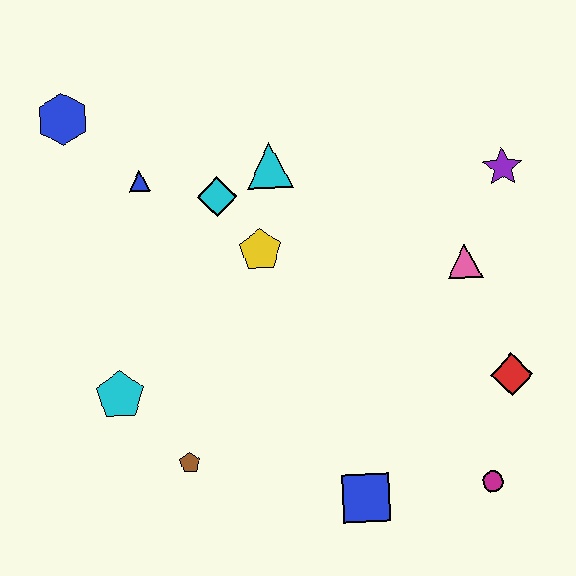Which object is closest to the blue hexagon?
The blue triangle is closest to the blue hexagon.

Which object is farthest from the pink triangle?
The blue hexagon is farthest from the pink triangle.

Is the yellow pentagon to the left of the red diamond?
Yes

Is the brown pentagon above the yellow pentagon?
No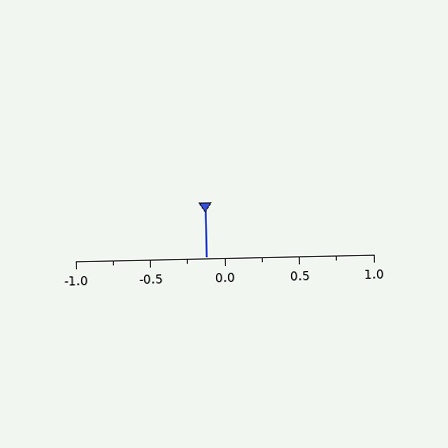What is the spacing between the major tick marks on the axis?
The major ticks are spaced 0.5 apart.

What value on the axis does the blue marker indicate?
The marker indicates approximately -0.12.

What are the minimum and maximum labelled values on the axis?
The axis runs from -1.0 to 1.0.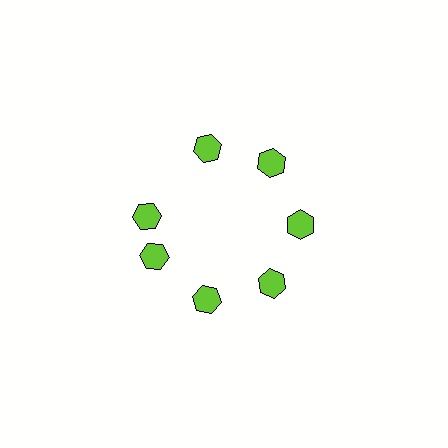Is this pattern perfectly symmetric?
No. The 7 lime hexagons are arranged in a ring, but one element near the 10 o'clock position is rotated out of alignment along the ring, breaking the 7-fold rotational symmetry.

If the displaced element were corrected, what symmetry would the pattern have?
It would have 7-fold rotational symmetry — the pattern would map onto itself every 51 degrees.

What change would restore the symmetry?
The symmetry would be restored by rotating it back into even spacing with its neighbors so that all 7 hexagons sit at equal angles and equal distance from the center.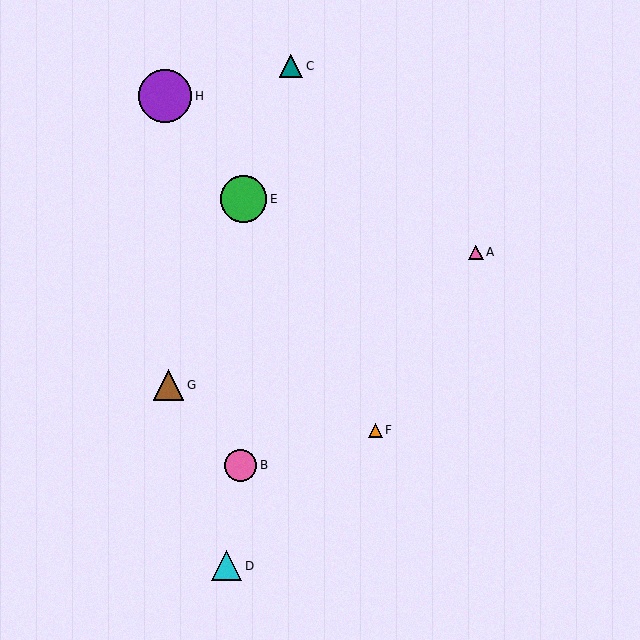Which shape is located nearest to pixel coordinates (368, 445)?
The orange triangle (labeled F) at (376, 430) is nearest to that location.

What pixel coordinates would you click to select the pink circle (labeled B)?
Click at (241, 465) to select the pink circle B.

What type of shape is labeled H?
Shape H is a purple circle.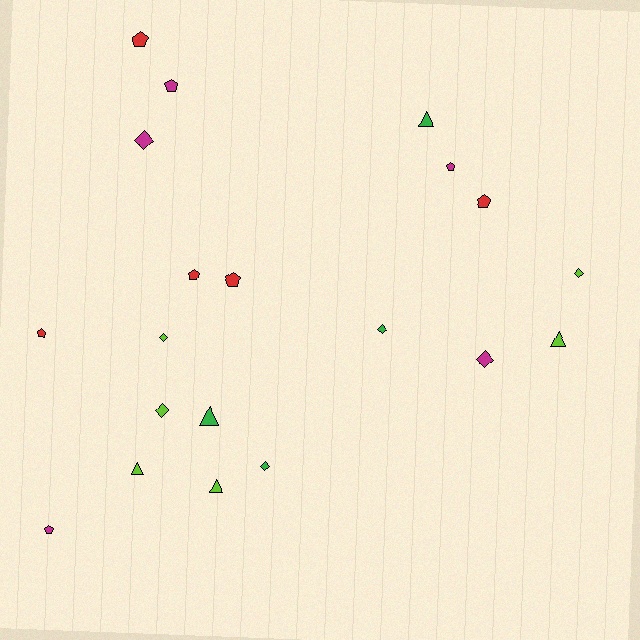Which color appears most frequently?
Lime, with 6 objects.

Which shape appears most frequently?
Pentagon, with 8 objects.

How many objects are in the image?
There are 20 objects.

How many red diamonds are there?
There are no red diamonds.